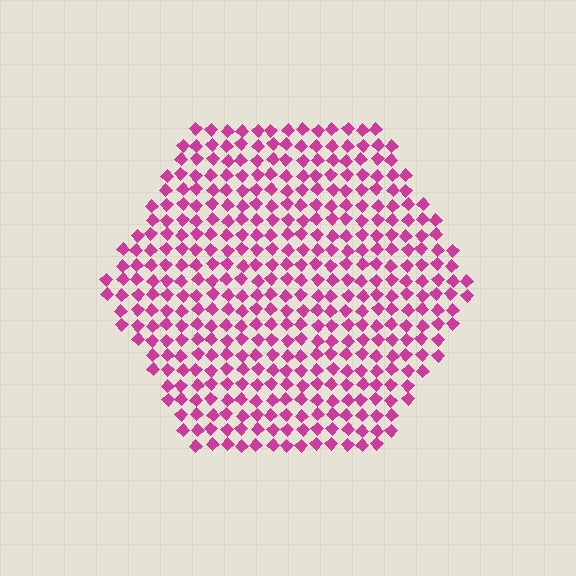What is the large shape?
The large shape is a hexagon.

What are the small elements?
The small elements are diamonds.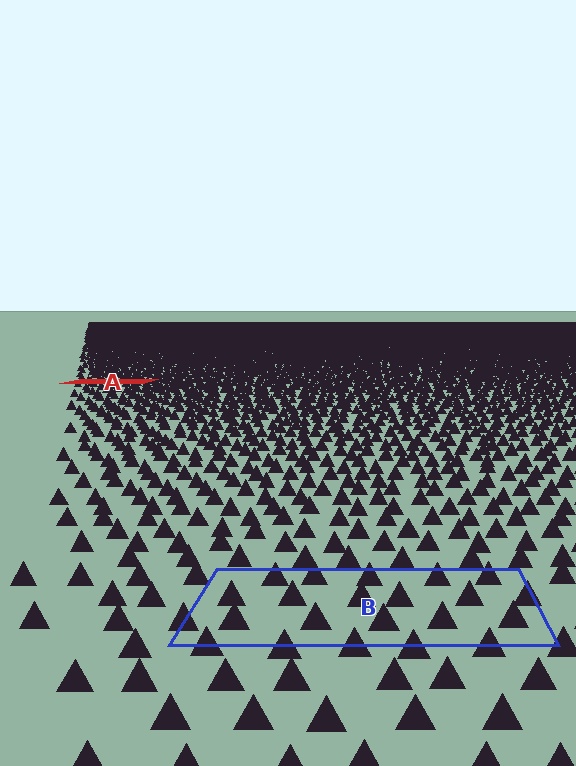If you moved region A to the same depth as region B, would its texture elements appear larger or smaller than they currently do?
They would appear larger. At a closer depth, the same texture elements are projected at a bigger on-screen size.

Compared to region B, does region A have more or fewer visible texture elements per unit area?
Region A has more texture elements per unit area — they are packed more densely because it is farther away.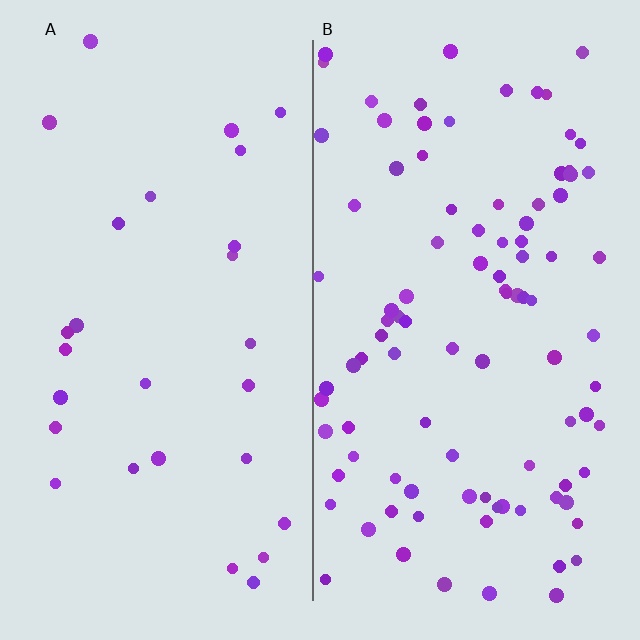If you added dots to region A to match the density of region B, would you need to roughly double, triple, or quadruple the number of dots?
Approximately triple.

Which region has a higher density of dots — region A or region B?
B (the right).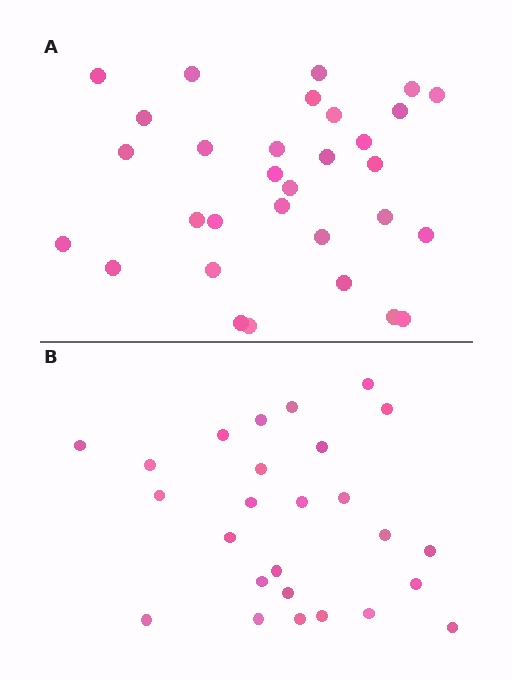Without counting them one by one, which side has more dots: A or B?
Region A (the top region) has more dots.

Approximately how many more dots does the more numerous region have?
Region A has about 5 more dots than region B.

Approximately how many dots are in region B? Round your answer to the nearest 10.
About 30 dots. (The exact count is 26, which rounds to 30.)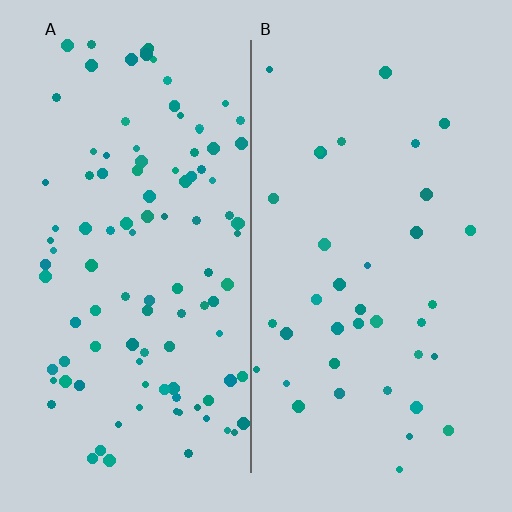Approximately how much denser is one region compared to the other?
Approximately 2.9× — region A over region B.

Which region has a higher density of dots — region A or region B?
A (the left).